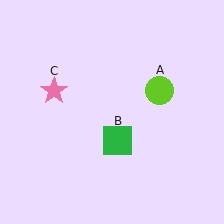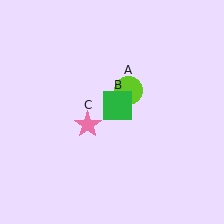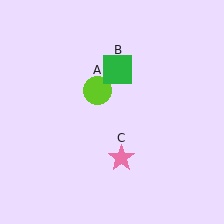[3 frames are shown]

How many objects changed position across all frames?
3 objects changed position: lime circle (object A), green square (object B), pink star (object C).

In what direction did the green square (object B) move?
The green square (object B) moved up.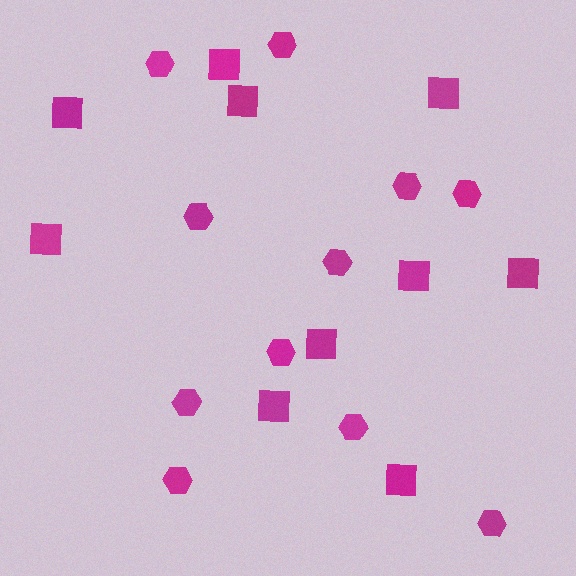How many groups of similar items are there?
There are 2 groups: one group of squares (10) and one group of hexagons (11).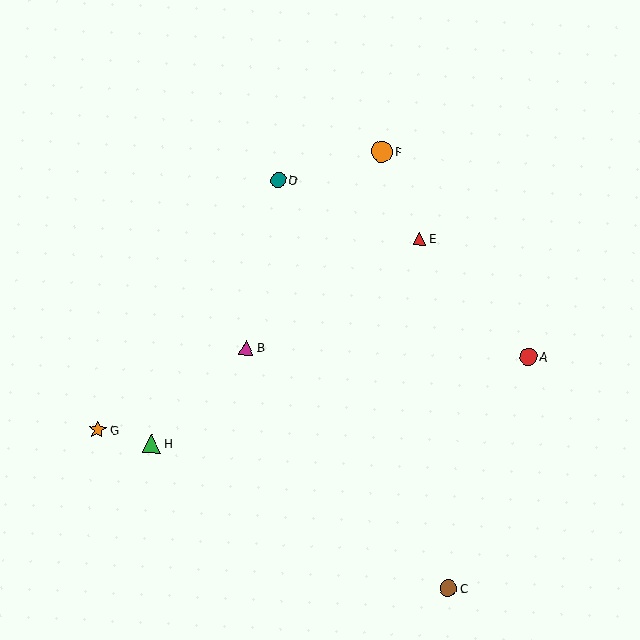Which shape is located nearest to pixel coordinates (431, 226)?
The red triangle (labeled E) at (419, 238) is nearest to that location.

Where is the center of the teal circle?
The center of the teal circle is at (278, 180).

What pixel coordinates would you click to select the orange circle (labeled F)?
Click at (382, 151) to select the orange circle F.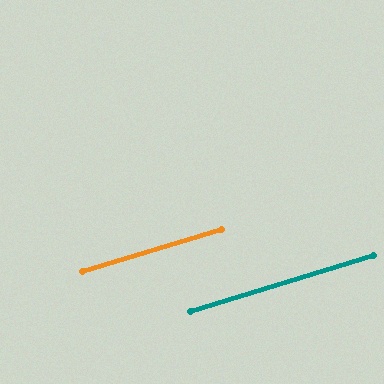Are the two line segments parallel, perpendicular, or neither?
Parallel — their directions differ by only 0.1°.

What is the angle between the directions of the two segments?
Approximately 0 degrees.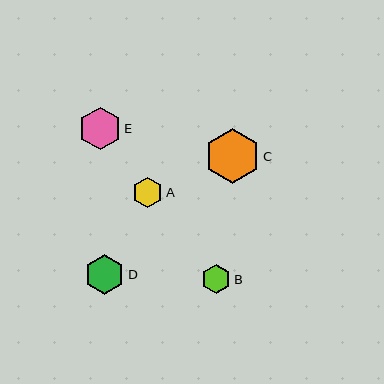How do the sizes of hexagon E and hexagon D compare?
Hexagon E and hexagon D are approximately the same size.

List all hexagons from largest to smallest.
From largest to smallest: C, E, D, A, B.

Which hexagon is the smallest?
Hexagon B is the smallest with a size of approximately 29 pixels.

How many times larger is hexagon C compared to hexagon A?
Hexagon C is approximately 1.8 times the size of hexagon A.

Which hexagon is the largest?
Hexagon C is the largest with a size of approximately 55 pixels.